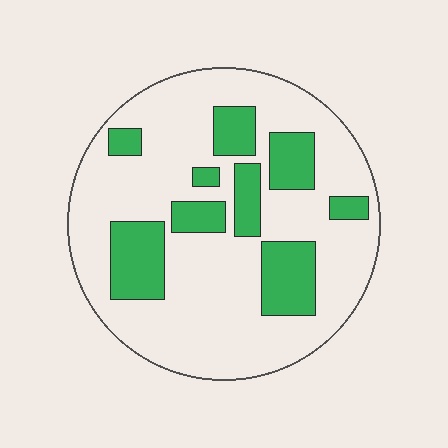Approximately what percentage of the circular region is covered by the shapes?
Approximately 25%.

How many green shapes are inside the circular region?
9.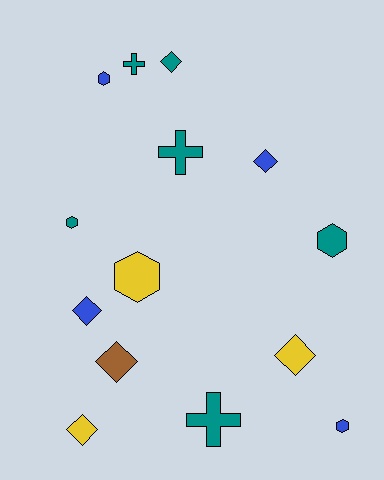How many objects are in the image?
There are 14 objects.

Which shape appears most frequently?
Diamond, with 6 objects.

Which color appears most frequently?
Teal, with 6 objects.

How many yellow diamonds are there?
There are 2 yellow diamonds.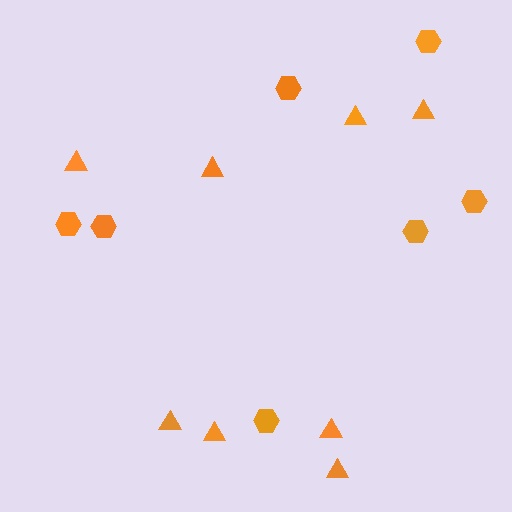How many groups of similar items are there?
There are 2 groups: one group of triangles (8) and one group of hexagons (7).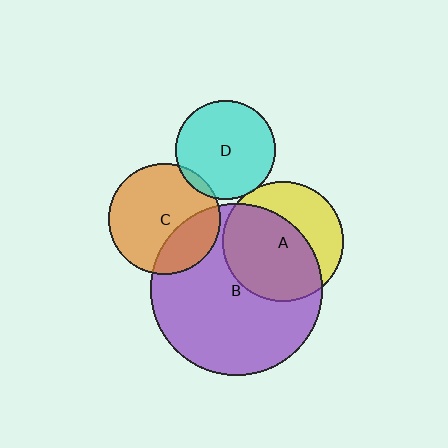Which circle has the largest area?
Circle B (purple).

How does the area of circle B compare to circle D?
Approximately 3.0 times.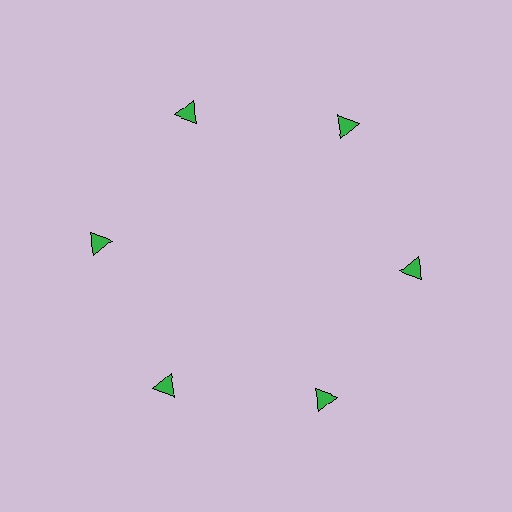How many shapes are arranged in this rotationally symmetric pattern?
There are 6 shapes, arranged in 6 groups of 1.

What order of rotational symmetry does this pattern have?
This pattern has 6-fold rotational symmetry.